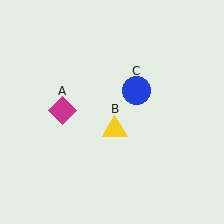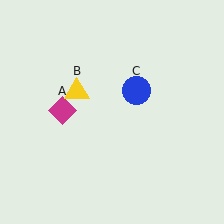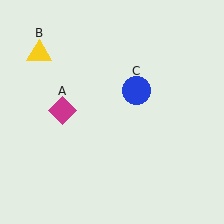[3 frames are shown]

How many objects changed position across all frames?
1 object changed position: yellow triangle (object B).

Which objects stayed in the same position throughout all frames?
Magenta diamond (object A) and blue circle (object C) remained stationary.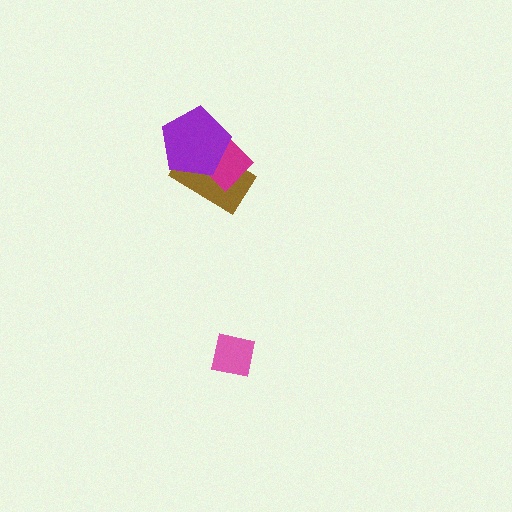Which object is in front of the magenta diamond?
The purple pentagon is in front of the magenta diamond.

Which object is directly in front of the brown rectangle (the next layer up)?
The magenta diamond is directly in front of the brown rectangle.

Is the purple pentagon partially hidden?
No, no other shape covers it.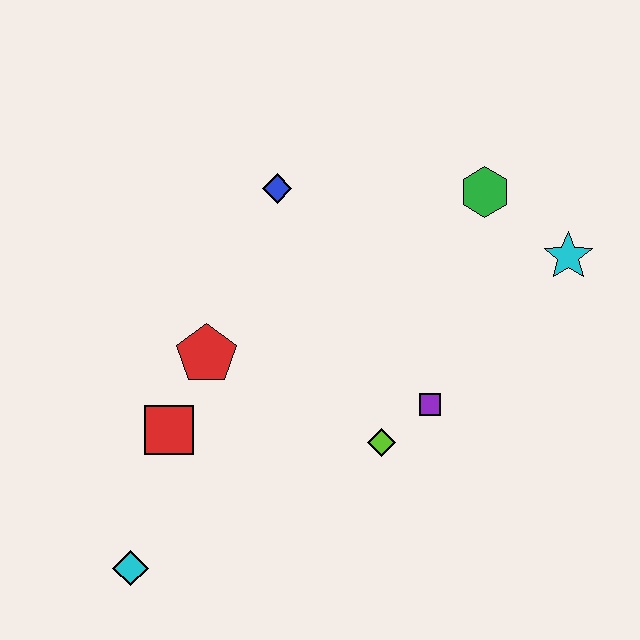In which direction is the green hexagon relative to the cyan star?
The green hexagon is to the left of the cyan star.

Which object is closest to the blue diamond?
The red pentagon is closest to the blue diamond.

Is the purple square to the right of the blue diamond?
Yes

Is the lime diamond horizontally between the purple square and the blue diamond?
Yes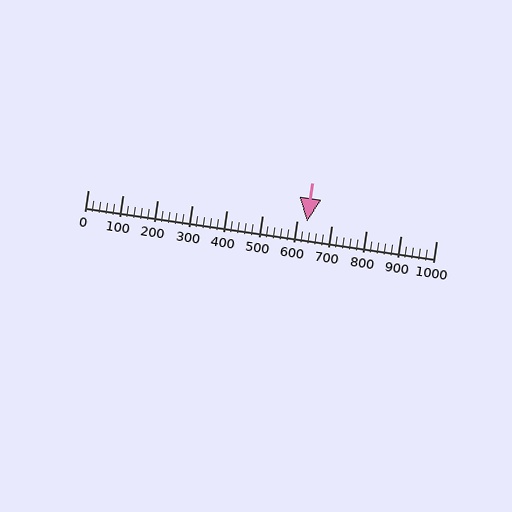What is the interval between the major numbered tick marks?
The major tick marks are spaced 100 units apart.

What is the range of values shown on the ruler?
The ruler shows values from 0 to 1000.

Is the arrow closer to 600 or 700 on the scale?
The arrow is closer to 600.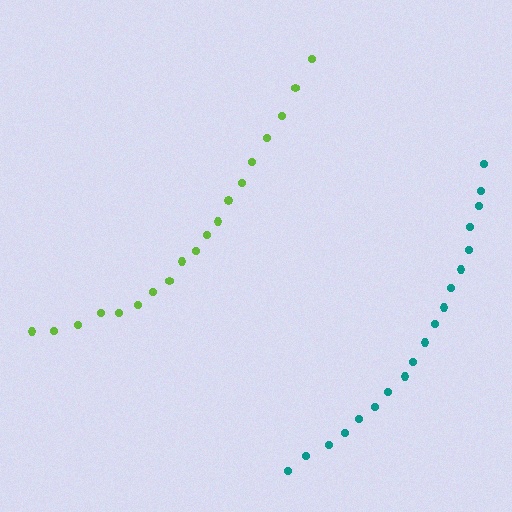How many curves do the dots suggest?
There are 2 distinct paths.